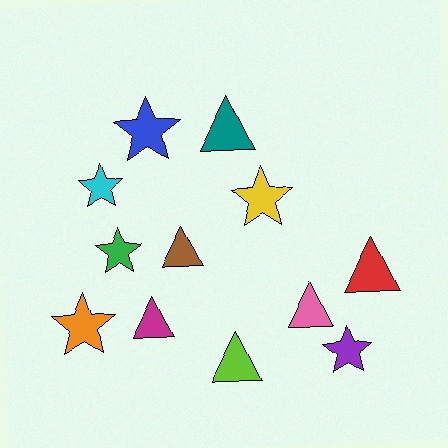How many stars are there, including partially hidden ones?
There are 6 stars.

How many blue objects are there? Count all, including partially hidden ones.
There is 1 blue object.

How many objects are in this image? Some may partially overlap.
There are 12 objects.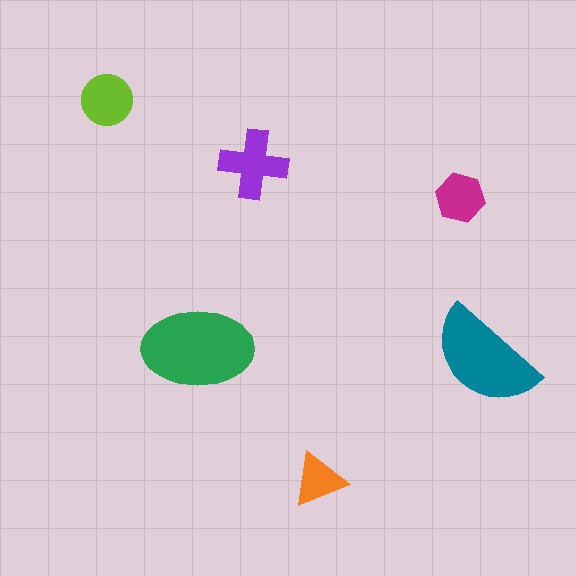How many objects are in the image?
There are 6 objects in the image.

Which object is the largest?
The green ellipse.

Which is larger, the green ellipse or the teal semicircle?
The green ellipse.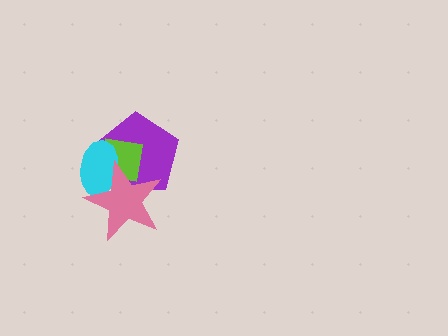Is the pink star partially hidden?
No, no other shape covers it.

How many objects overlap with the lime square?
3 objects overlap with the lime square.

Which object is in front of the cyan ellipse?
The pink star is in front of the cyan ellipse.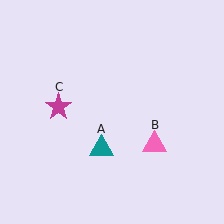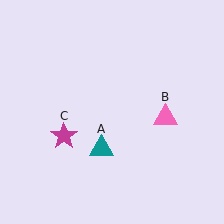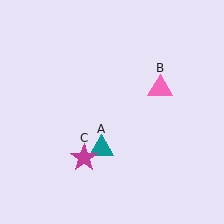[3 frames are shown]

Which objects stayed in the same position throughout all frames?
Teal triangle (object A) remained stationary.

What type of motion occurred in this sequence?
The pink triangle (object B), magenta star (object C) rotated counterclockwise around the center of the scene.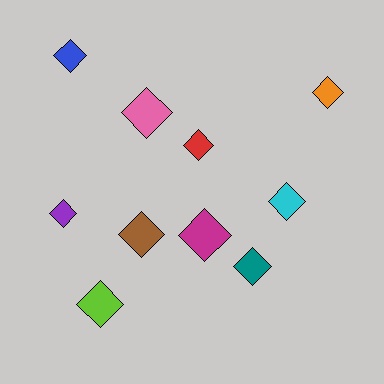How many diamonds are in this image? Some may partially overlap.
There are 10 diamonds.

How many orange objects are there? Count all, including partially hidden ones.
There is 1 orange object.